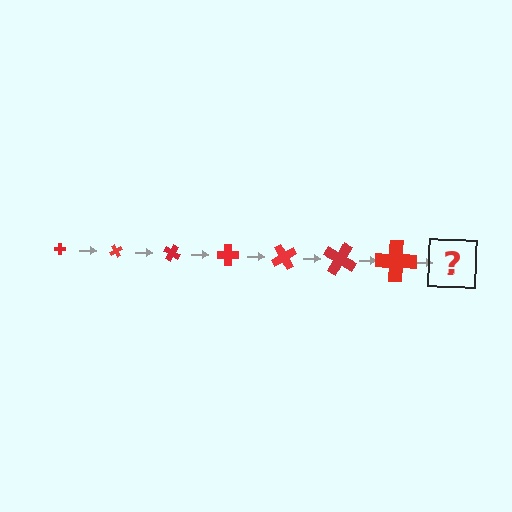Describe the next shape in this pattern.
It should be a cross, larger than the previous one and rotated 420 degrees from the start.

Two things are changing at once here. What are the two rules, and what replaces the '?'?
The two rules are that the cross grows larger each step and it rotates 60 degrees each step. The '?' should be a cross, larger than the previous one and rotated 420 degrees from the start.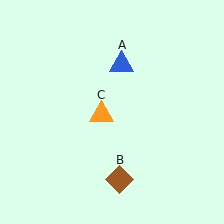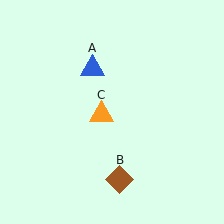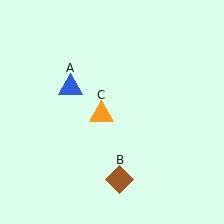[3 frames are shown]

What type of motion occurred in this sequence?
The blue triangle (object A) rotated counterclockwise around the center of the scene.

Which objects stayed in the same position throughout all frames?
Brown diamond (object B) and orange triangle (object C) remained stationary.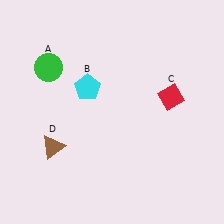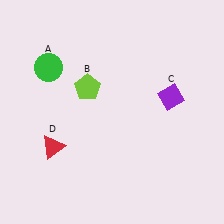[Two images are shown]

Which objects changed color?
B changed from cyan to lime. C changed from red to purple. D changed from brown to red.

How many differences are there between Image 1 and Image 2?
There are 3 differences between the two images.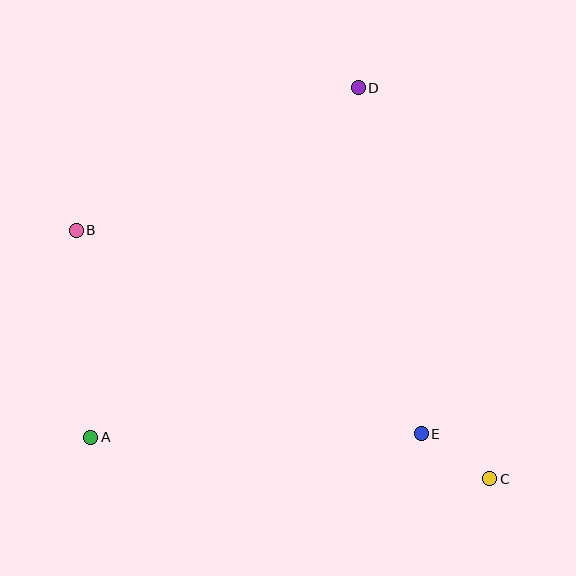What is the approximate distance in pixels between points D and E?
The distance between D and E is approximately 352 pixels.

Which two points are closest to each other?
Points C and E are closest to each other.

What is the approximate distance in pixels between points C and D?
The distance between C and D is approximately 413 pixels.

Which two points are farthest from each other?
Points B and C are farthest from each other.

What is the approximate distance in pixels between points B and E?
The distance between B and E is approximately 400 pixels.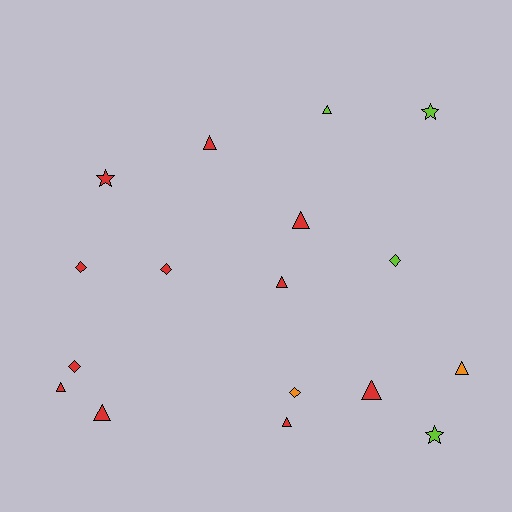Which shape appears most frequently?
Triangle, with 9 objects.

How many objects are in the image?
There are 17 objects.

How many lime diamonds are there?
There is 1 lime diamond.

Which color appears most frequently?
Red, with 11 objects.